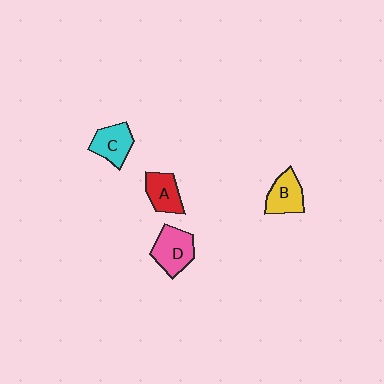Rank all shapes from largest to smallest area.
From largest to smallest: D (pink), C (cyan), B (yellow), A (red).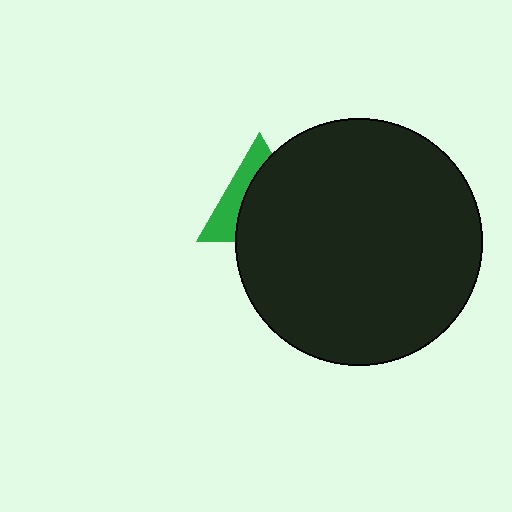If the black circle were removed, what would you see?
You would see the complete green triangle.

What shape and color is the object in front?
The object in front is a black circle.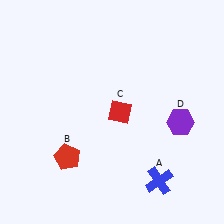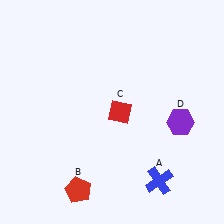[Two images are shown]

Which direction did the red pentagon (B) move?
The red pentagon (B) moved down.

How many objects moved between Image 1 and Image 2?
1 object moved between the two images.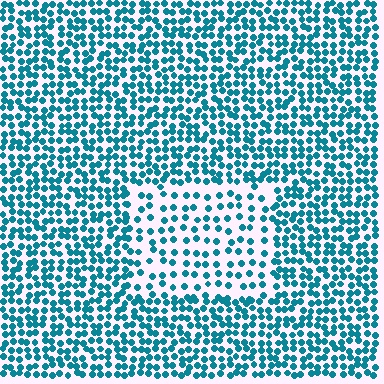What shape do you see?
I see a rectangle.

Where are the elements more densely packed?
The elements are more densely packed outside the rectangle boundary.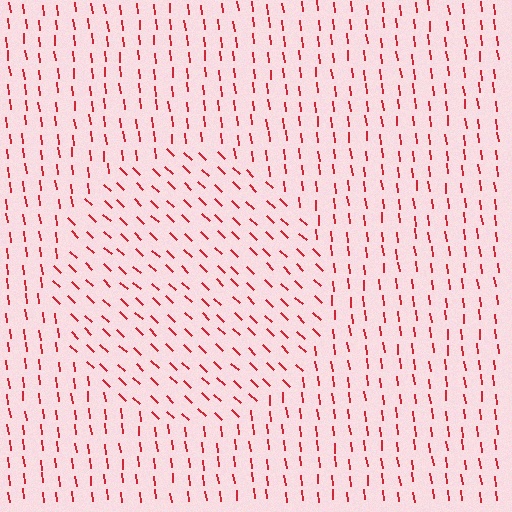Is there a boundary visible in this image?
Yes, there is a texture boundary formed by a change in line orientation.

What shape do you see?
I see a circle.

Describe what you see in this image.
The image is filled with small red line segments. A circle region in the image has lines oriented differently from the surrounding lines, creating a visible texture boundary.